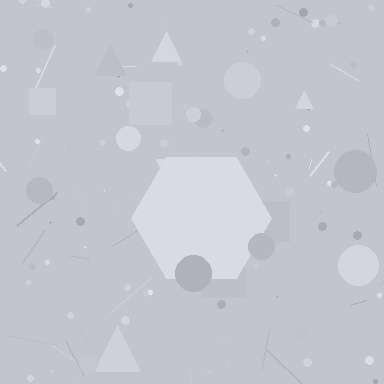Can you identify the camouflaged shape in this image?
The camouflaged shape is a hexagon.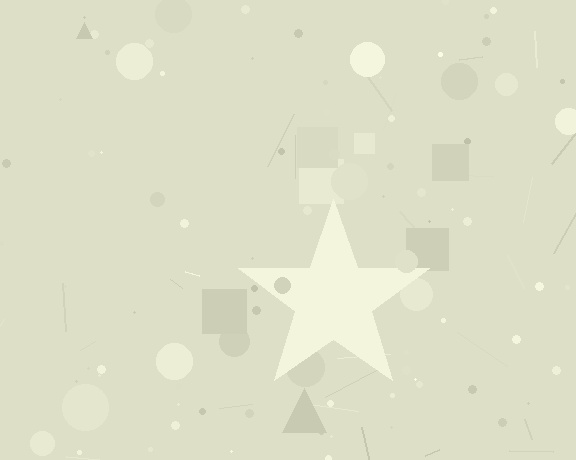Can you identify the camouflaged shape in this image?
The camouflaged shape is a star.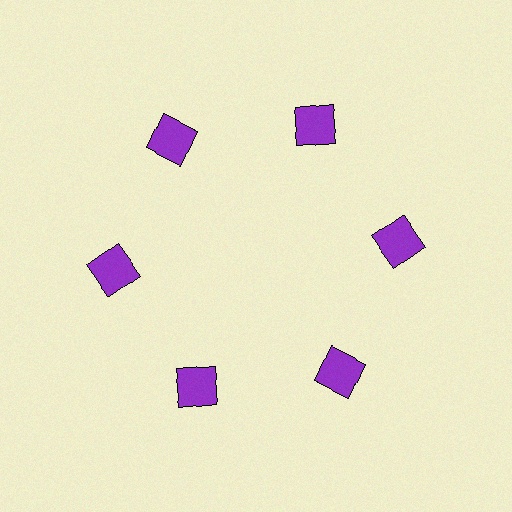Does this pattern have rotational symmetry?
Yes, this pattern has 6-fold rotational symmetry. It looks the same after rotating 60 degrees around the center.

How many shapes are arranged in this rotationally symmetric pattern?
There are 6 shapes, arranged in 6 groups of 1.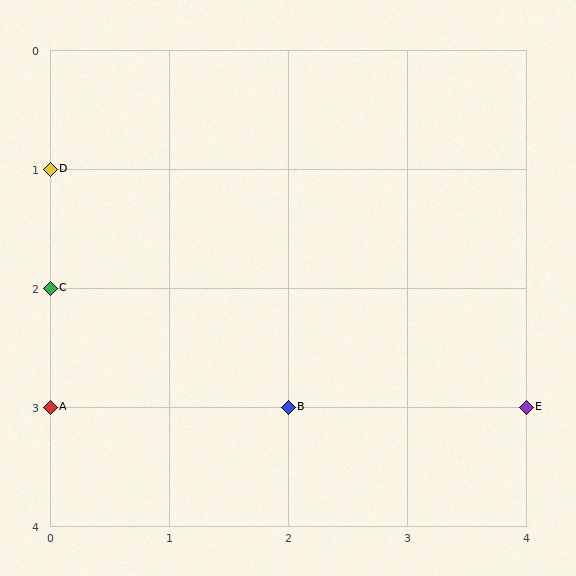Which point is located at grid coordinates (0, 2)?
Point C is at (0, 2).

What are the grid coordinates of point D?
Point D is at grid coordinates (0, 1).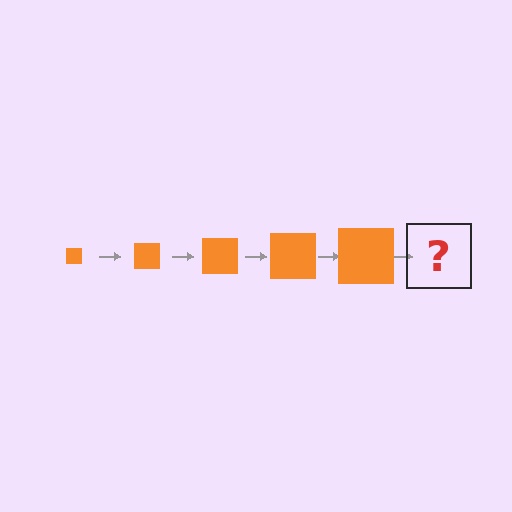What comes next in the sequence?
The next element should be an orange square, larger than the previous one.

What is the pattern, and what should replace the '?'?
The pattern is that the square gets progressively larger each step. The '?' should be an orange square, larger than the previous one.